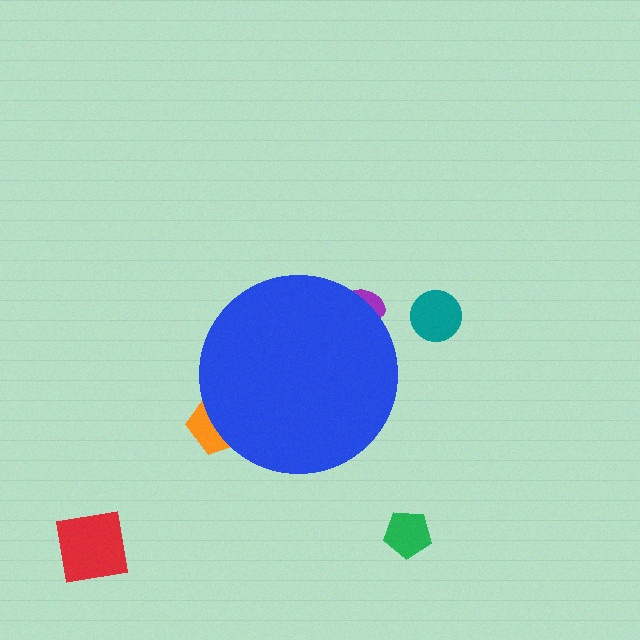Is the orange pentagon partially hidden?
Yes, the orange pentagon is partially hidden behind the blue circle.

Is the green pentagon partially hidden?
No, the green pentagon is fully visible.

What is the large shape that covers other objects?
A blue circle.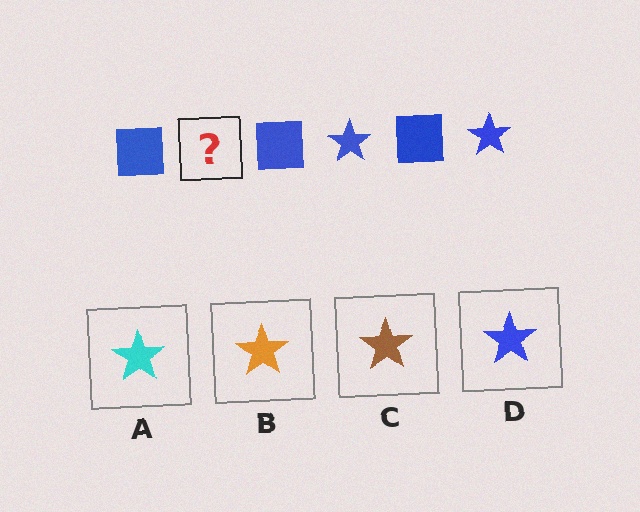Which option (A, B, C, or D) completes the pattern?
D.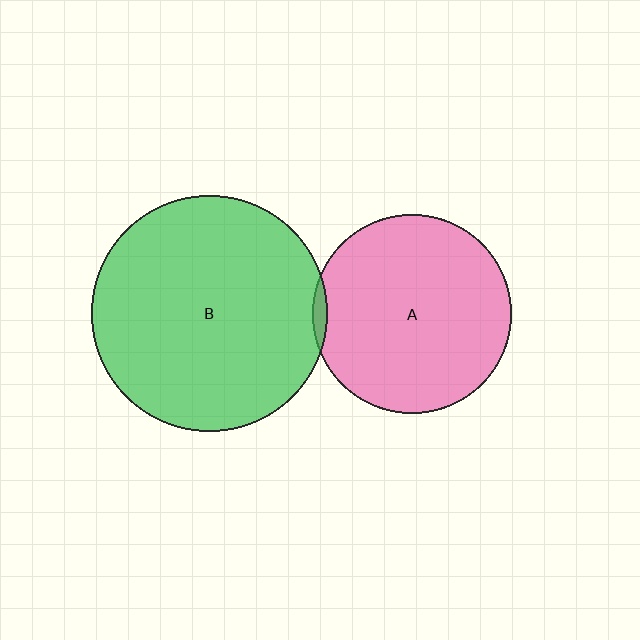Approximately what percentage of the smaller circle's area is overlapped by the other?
Approximately 5%.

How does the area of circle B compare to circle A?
Approximately 1.4 times.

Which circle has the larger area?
Circle B (green).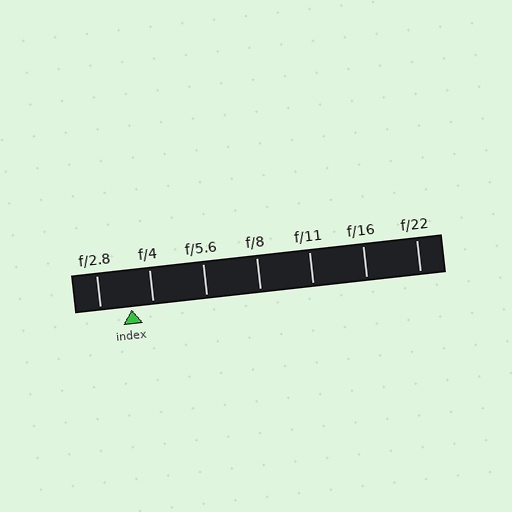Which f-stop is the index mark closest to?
The index mark is closest to f/4.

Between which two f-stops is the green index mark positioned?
The index mark is between f/2.8 and f/4.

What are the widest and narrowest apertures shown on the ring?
The widest aperture shown is f/2.8 and the narrowest is f/22.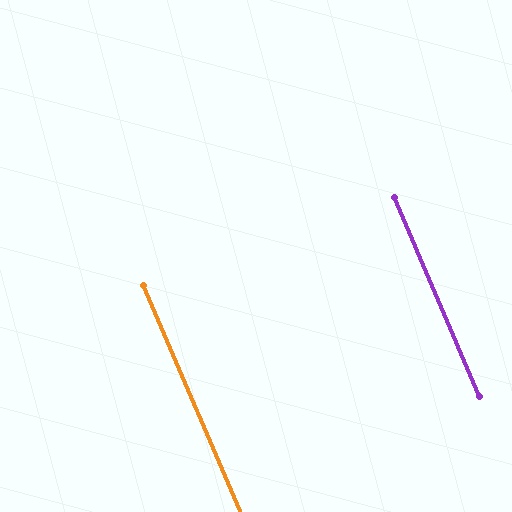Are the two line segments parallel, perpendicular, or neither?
Parallel — their directions differ by only 0.3°.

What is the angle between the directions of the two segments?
Approximately 0 degrees.